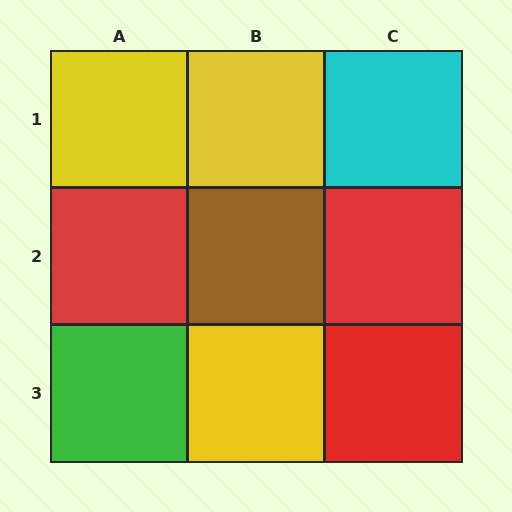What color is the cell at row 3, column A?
Green.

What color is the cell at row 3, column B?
Yellow.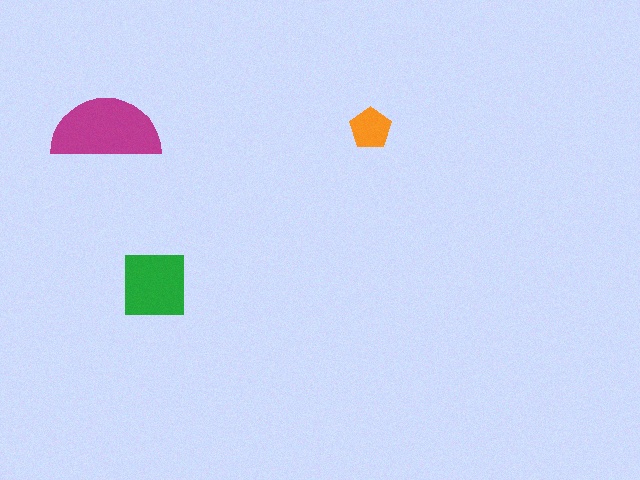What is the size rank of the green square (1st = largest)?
2nd.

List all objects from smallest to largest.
The orange pentagon, the green square, the magenta semicircle.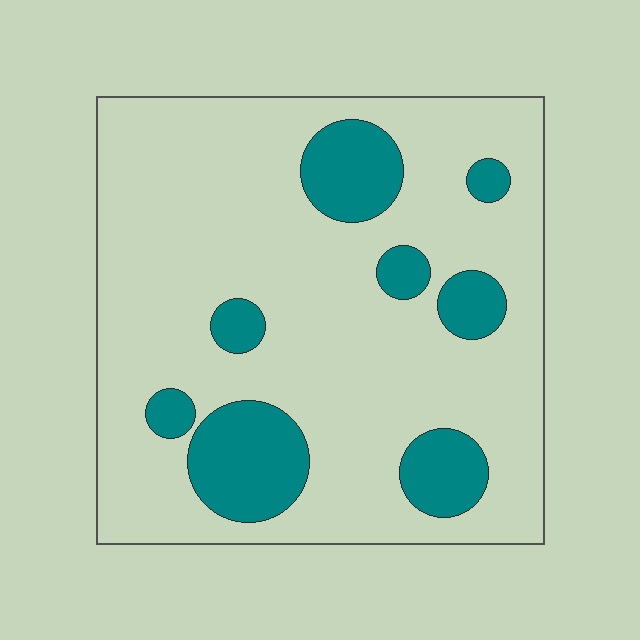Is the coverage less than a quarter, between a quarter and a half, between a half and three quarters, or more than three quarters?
Less than a quarter.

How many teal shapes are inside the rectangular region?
8.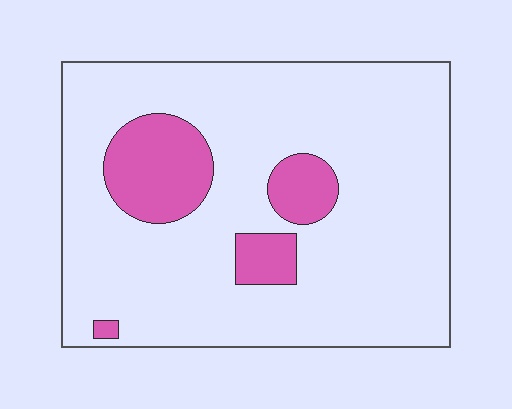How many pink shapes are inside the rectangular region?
4.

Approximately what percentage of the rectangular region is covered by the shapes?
Approximately 15%.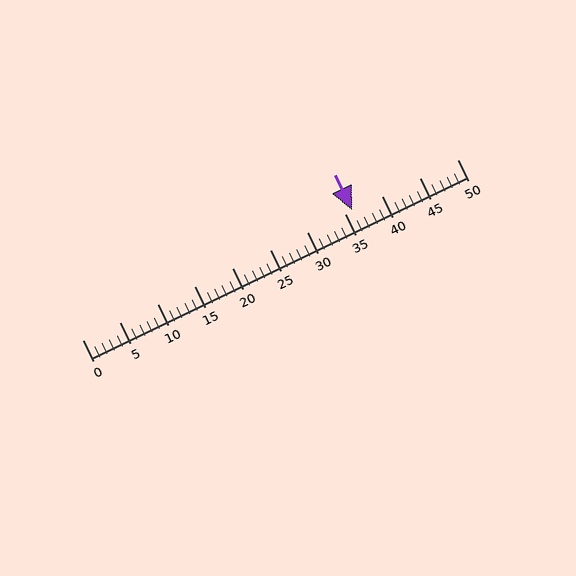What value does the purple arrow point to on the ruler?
The purple arrow points to approximately 36.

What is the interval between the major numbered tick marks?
The major tick marks are spaced 5 units apart.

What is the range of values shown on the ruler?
The ruler shows values from 0 to 50.